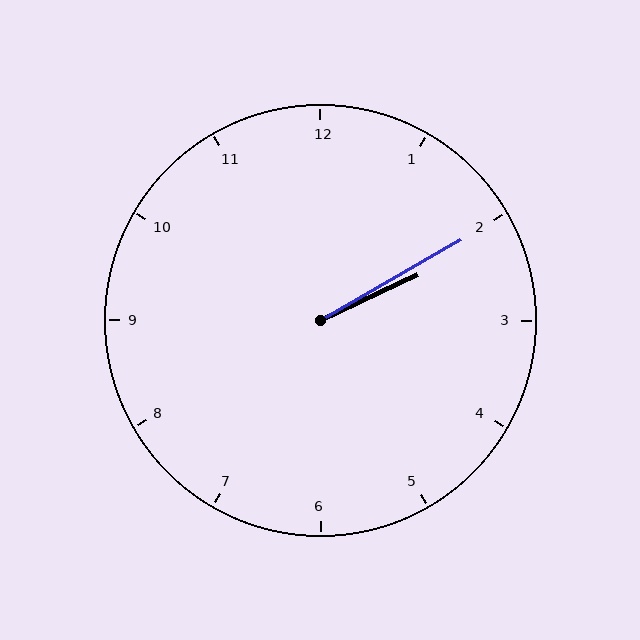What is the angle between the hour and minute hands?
Approximately 5 degrees.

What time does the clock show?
2:10.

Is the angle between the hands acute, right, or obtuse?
It is acute.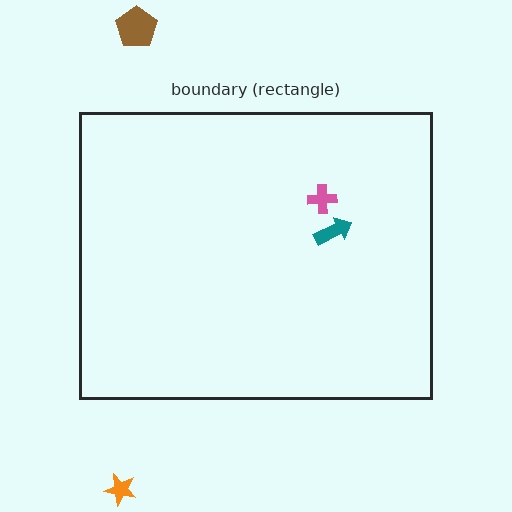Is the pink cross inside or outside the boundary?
Inside.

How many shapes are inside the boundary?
2 inside, 2 outside.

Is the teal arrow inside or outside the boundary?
Inside.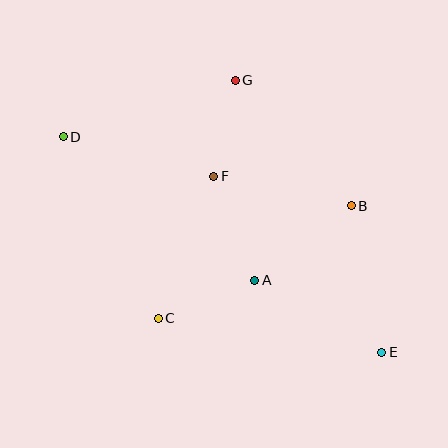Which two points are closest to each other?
Points F and G are closest to each other.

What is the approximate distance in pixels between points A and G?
The distance between A and G is approximately 201 pixels.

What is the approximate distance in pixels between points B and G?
The distance between B and G is approximately 171 pixels.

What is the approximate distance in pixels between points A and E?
The distance between A and E is approximately 146 pixels.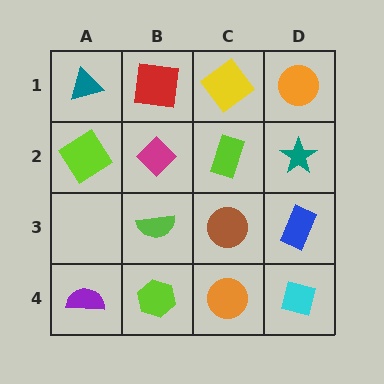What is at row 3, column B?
A lime semicircle.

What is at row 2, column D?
A teal star.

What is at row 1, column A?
A teal triangle.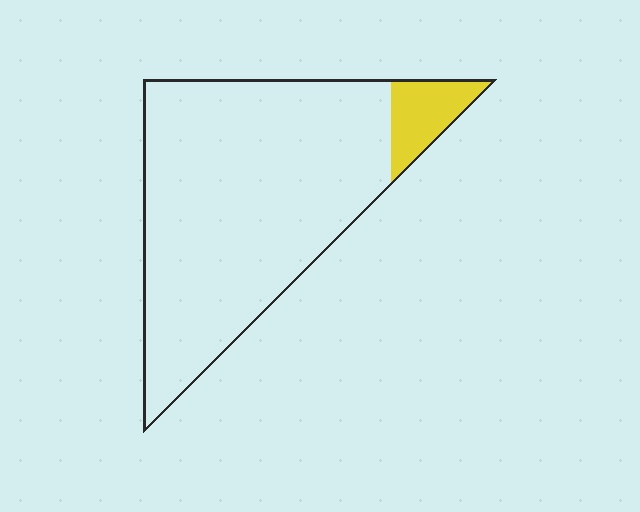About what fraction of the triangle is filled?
About one tenth (1/10).